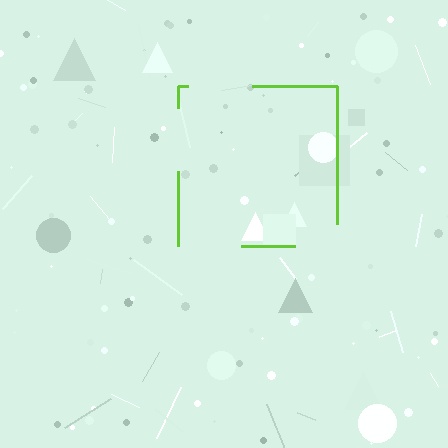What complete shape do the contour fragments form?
The contour fragments form a square.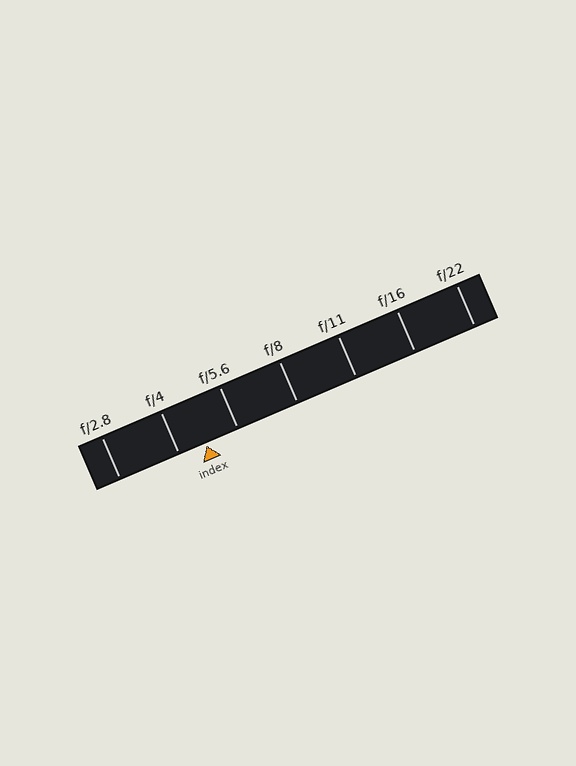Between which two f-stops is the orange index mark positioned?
The index mark is between f/4 and f/5.6.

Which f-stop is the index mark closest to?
The index mark is closest to f/4.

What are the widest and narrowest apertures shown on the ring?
The widest aperture shown is f/2.8 and the narrowest is f/22.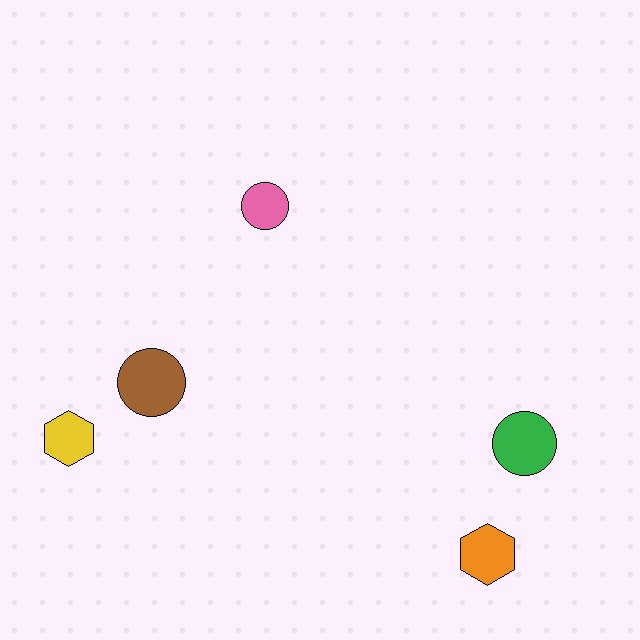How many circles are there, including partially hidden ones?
There are 3 circles.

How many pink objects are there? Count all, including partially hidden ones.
There is 1 pink object.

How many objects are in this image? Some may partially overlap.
There are 5 objects.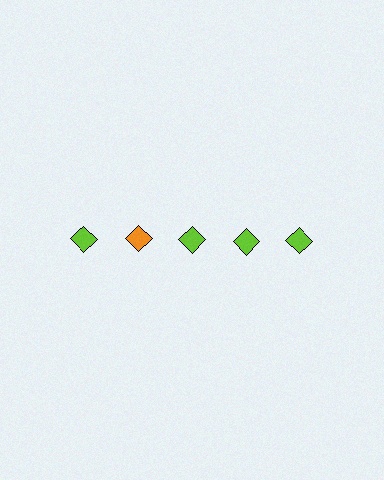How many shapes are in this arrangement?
There are 5 shapes arranged in a grid pattern.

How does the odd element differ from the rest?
It has a different color: orange instead of lime.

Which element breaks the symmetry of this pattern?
The orange diamond in the top row, second from left column breaks the symmetry. All other shapes are lime diamonds.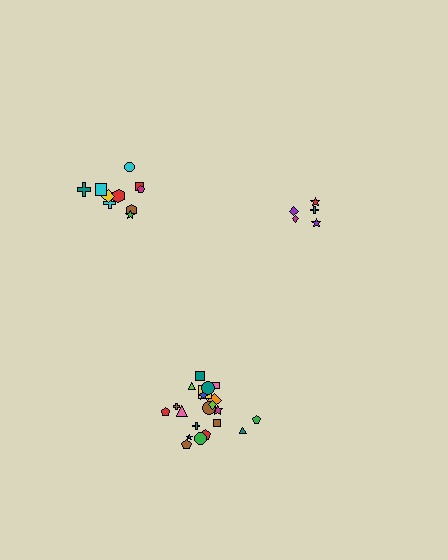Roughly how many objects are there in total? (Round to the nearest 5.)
Roughly 35 objects in total.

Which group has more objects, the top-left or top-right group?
The top-left group.